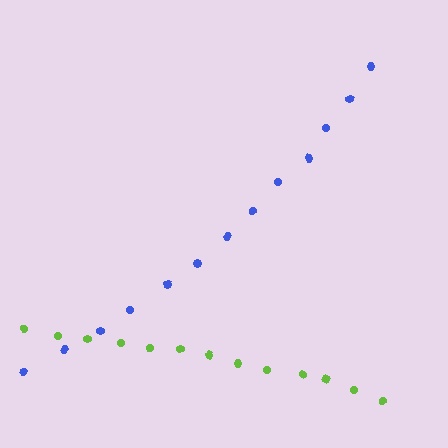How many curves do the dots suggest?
There are 2 distinct paths.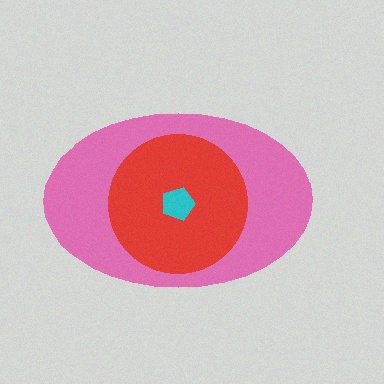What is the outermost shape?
The pink ellipse.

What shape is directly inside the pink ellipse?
The red circle.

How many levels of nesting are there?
3.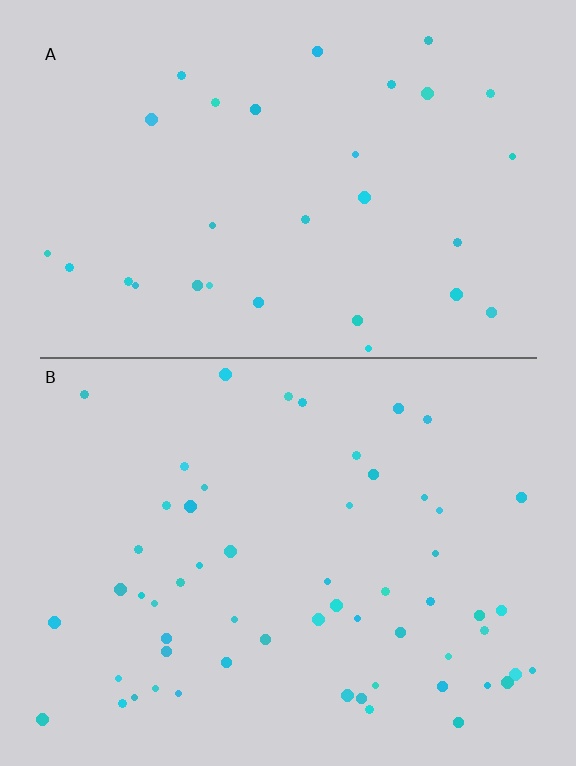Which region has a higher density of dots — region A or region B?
B (the bottom).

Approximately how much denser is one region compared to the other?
Approximately 1.9× — region B over region A.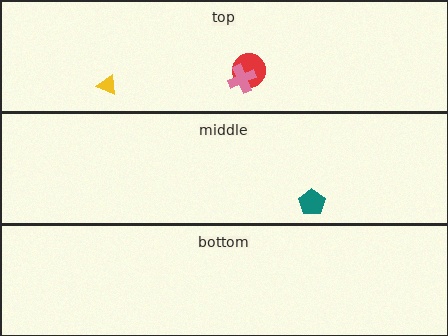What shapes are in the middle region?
The teal pentagon.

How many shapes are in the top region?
3.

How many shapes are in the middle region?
1.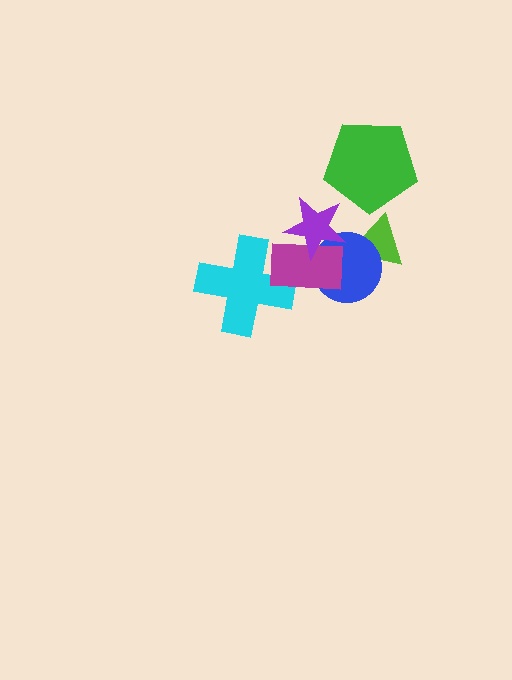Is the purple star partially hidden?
No, no other shape covers it.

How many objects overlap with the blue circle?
3 objects overlap with the blue circle.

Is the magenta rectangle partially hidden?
Yes, it is partially covered by another shape.